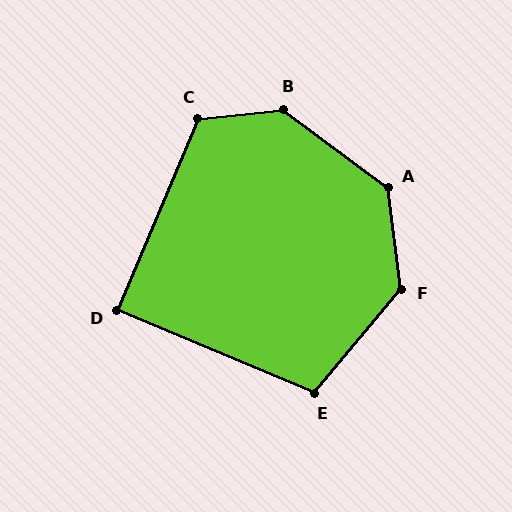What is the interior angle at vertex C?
Approximately 119 degrees (obtuse).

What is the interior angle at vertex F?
Approximately 133 degrees (obtuse).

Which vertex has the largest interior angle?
B, at approximately 137 degrees.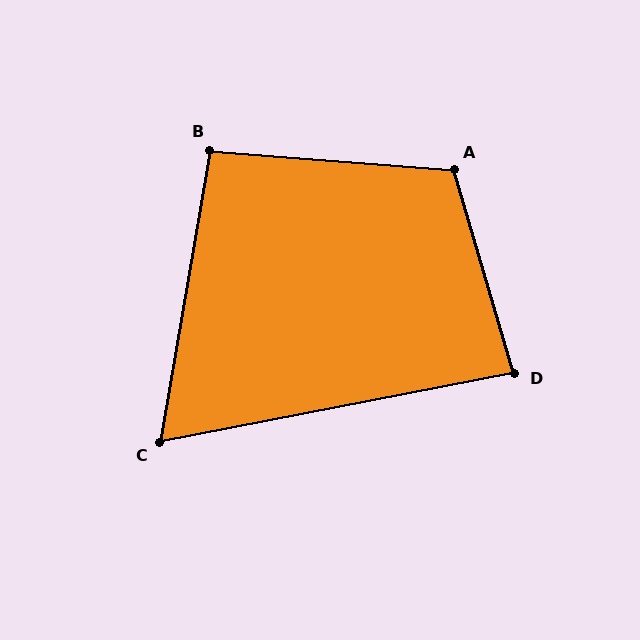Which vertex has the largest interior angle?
A, at approximately 111 degrees.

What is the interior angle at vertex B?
Approximately 95 degrees (obtuse).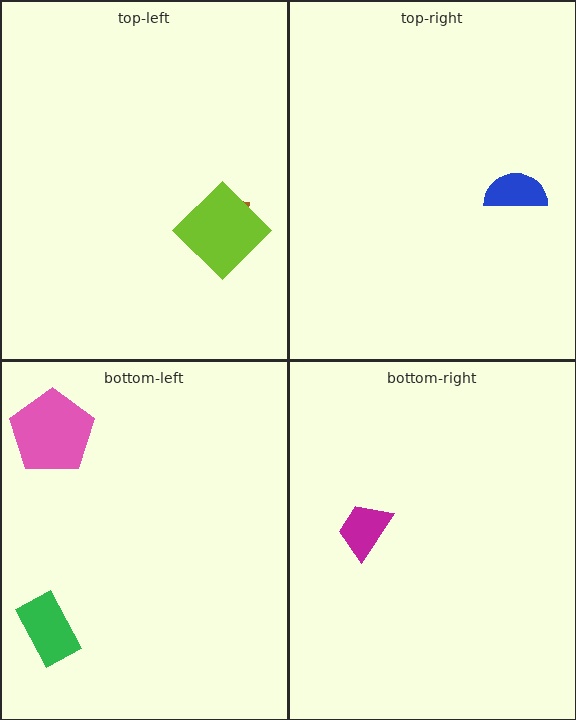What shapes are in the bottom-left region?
The pink pentagon, the green rectangle.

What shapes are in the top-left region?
The brown arrow, the lime diamond.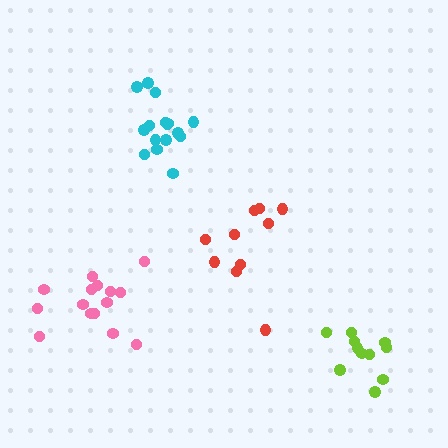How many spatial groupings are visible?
There are 4 spatial groupings.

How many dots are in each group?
Group 1: 15 dots, Group 2: 16 dots, Group 3: 10 dots, Group 4: 11 dots (52 total).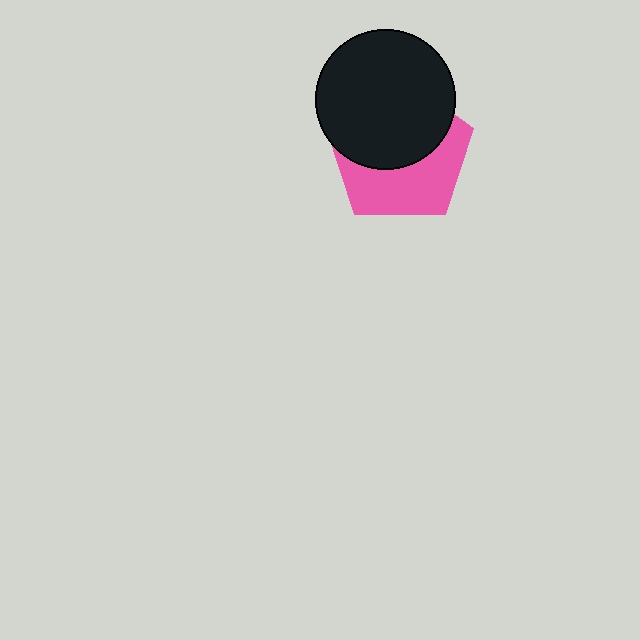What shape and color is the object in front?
The object in front is a black circle.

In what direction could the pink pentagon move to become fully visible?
The pink pentagon could move down. That would shift it out from behind the black circle entirely.